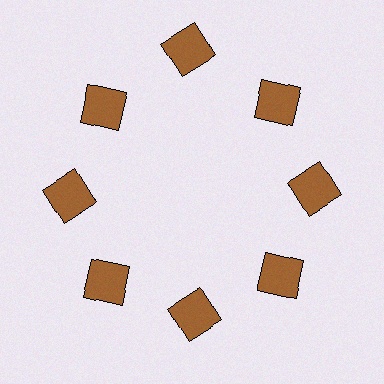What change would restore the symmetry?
The symmetry would be restored by moving it inward, back onto the ring so that all 8 squares sit at equal angles and equal distance from the center.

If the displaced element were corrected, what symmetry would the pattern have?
It would have 8-fold rotational symmetry — the pattern would map onto itself every 45 degrees.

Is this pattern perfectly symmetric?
No. The 8 brown squares are arranged in a ring, but one element near the 12 o'clock position is pushed outward from the center, breaking the 8-fold rotational symmetry.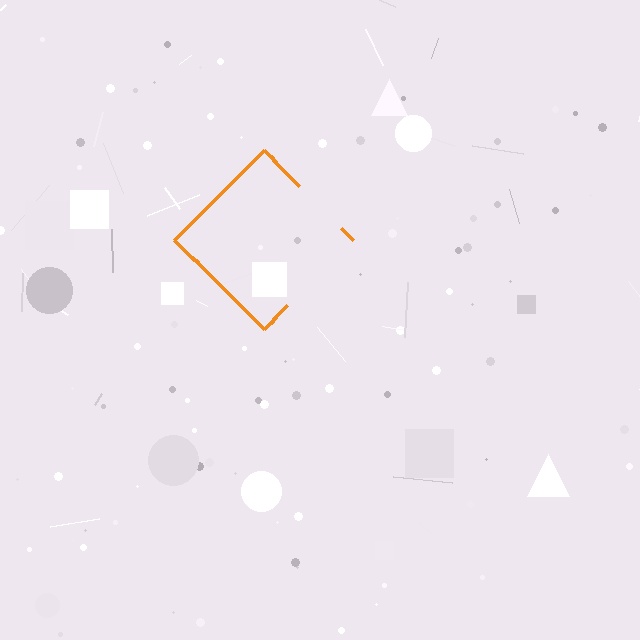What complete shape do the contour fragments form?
The contour fragments form a diamond.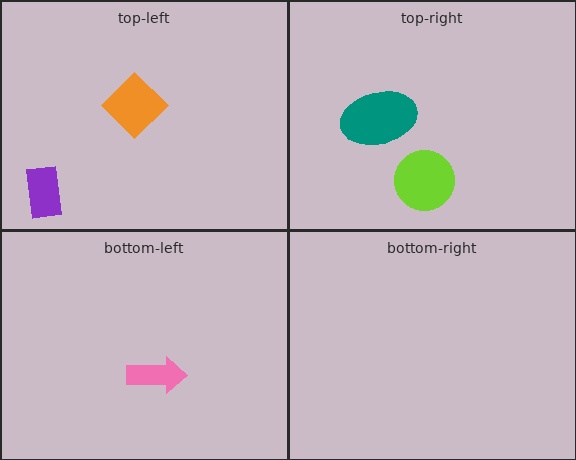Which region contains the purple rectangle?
The top-left region.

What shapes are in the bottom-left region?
The pink arrow.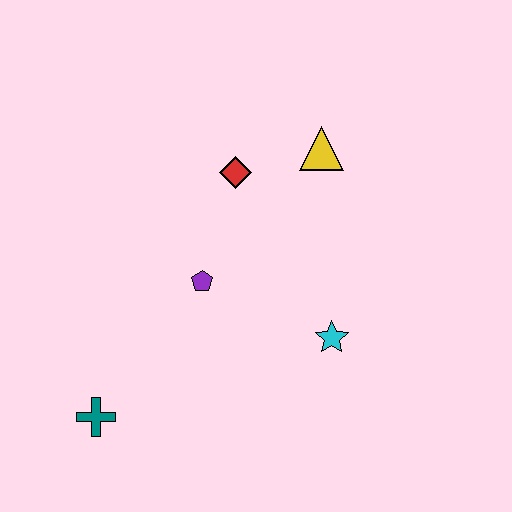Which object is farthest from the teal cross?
The yellow triangle is farthest from the teal cross.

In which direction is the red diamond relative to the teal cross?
The red diamond is above the teal cross.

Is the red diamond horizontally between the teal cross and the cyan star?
Yes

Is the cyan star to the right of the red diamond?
Yes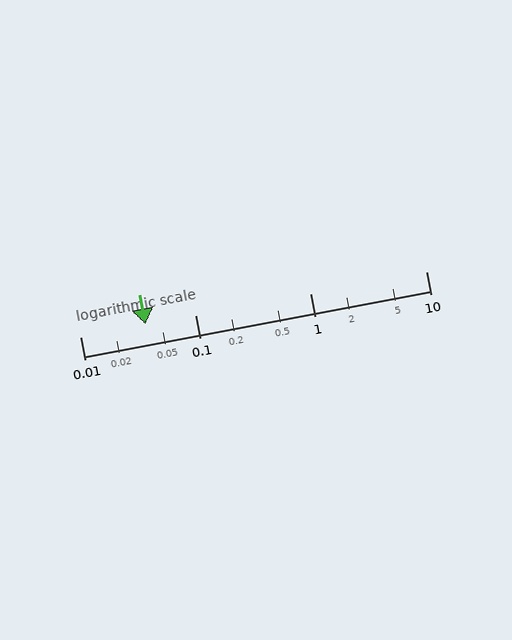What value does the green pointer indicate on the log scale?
The pointer indicates approximately 0.037.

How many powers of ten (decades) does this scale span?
The scale spans 3 decades, from 0.01 to 10.